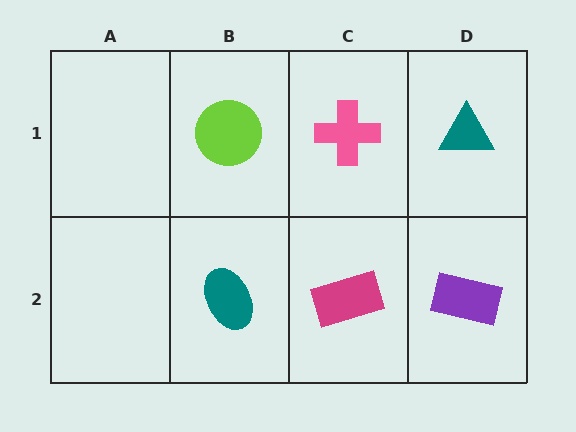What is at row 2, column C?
A magenta rectangle.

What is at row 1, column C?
A pink cross.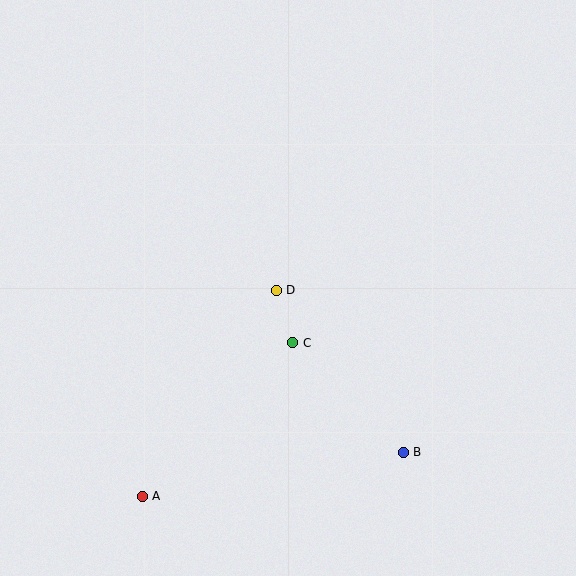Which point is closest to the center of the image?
Point D at (276, 290) is closest to the center.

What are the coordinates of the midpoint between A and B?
The midpoint between A and B is at (273, 474).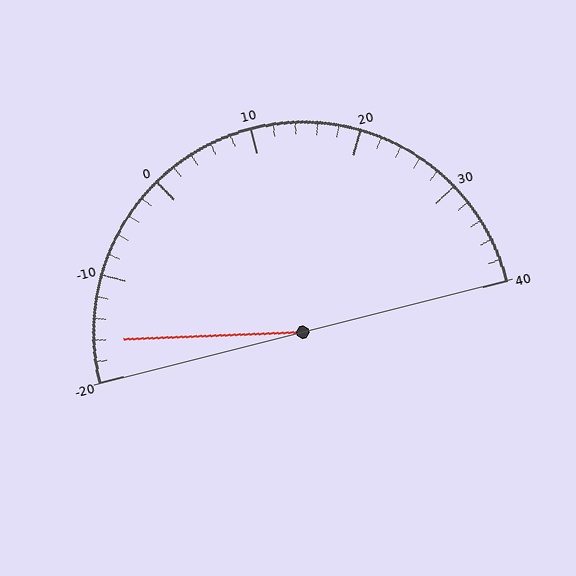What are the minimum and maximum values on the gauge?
The gauge ranges from -20 to 40.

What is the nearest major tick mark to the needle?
The nearest major tick mark is -20.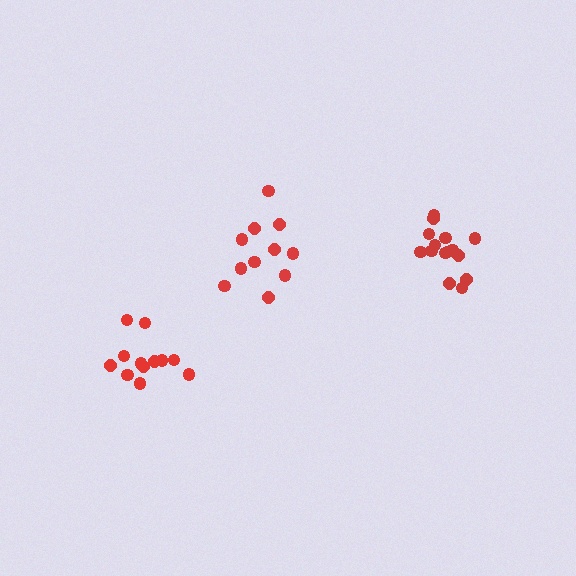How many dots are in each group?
Group 1: 11 dots, Group 2: 12 dots, Group 3: 15 dots (38 total).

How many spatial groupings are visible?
There are 3 spatial groupings.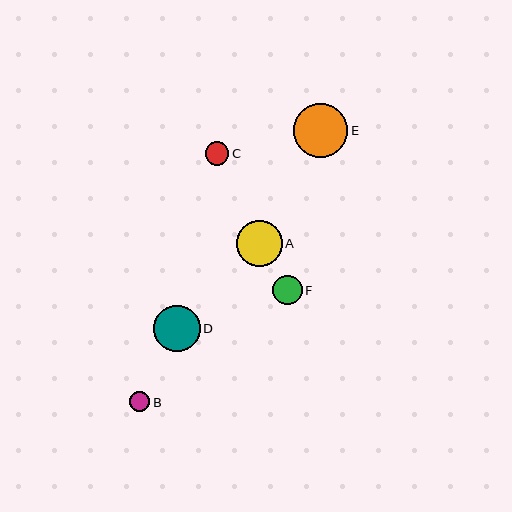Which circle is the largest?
Circle E is the largest with a size of approximately 54 pixels.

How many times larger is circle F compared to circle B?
Circle F is approximately 1.4 times the size of circle B.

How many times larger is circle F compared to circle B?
Circle F is approximately 1.4 times the size of circle B.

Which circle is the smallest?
Circle B is the smallest with a size of approximately 21 pixels.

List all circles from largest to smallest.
From largest to smallest: E, D, A, F, C, B.